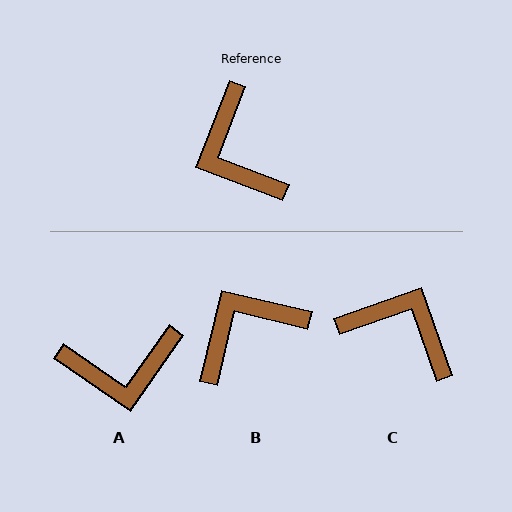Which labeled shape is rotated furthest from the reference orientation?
C, about 140 degrees away.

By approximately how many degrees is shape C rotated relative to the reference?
Approximately 140 degrees clockwise.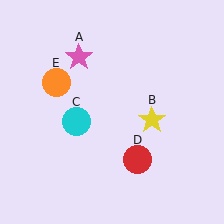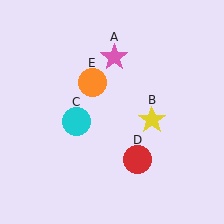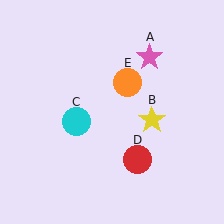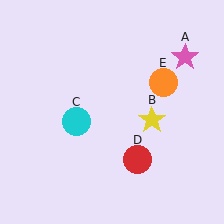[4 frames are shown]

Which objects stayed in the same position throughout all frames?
Yellow star (object B) and cyan circle (object C) and red circle (object D) remained stationary.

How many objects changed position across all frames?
2 objects changed position: pink star (object A), orange circle (object E).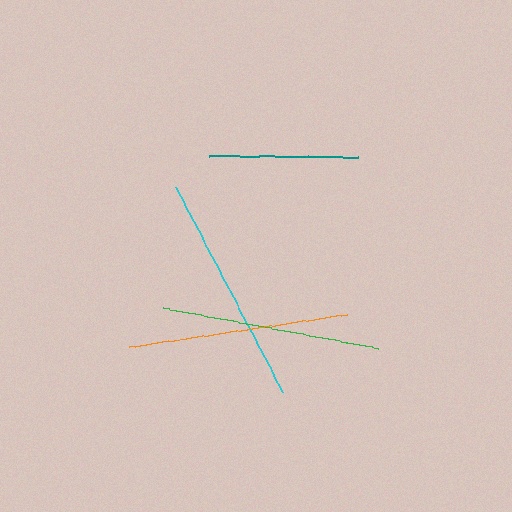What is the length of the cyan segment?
The cyan segment is approximately 231 pixels long.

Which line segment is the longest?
The cyan line is the longest at approximately 231 pixels.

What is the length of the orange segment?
The orange segment is approximately 220 pixels long.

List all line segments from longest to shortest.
From longest to shortest: cyan, orange, green, teal.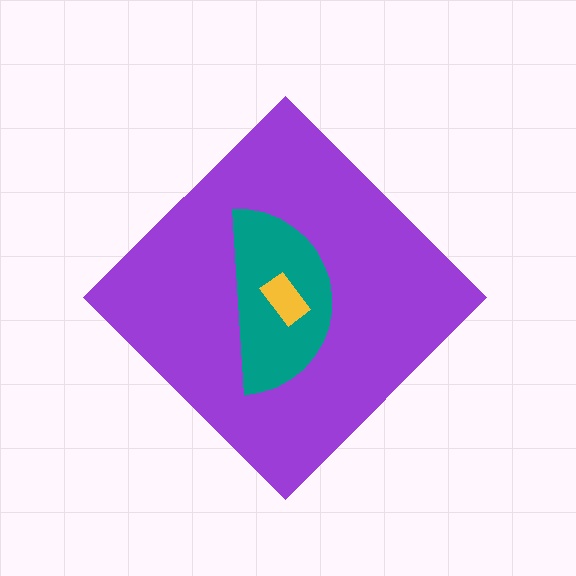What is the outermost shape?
The purple diamond.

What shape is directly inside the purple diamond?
The teal semicircle.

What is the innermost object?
The yellow rectangle.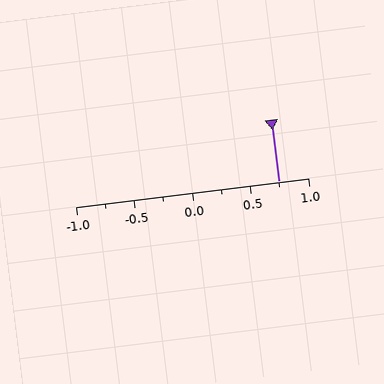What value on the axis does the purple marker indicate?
The marker indicates approximately 0.75.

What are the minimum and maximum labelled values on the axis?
The axis runs from -1.0 to 1.0.